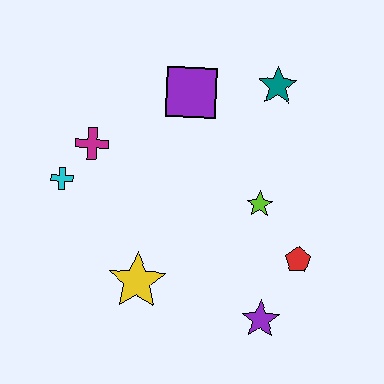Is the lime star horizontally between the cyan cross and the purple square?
No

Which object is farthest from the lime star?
The cyan cross is farthest from the lime star.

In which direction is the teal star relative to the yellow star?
The teal star is above the yellow star.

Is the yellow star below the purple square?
Yes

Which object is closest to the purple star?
The red pentagon is closest to the purple star.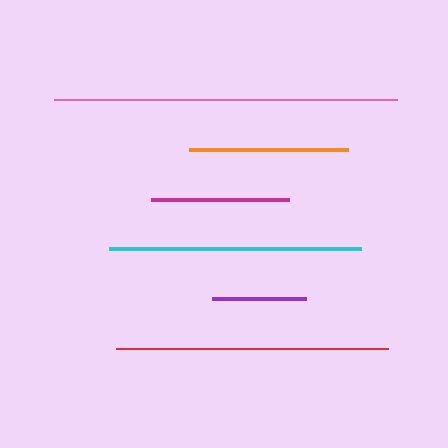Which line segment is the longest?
The pink line is the longest at approximately 343 pixels.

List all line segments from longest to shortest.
From longest to shortest: pink, red, cyan, orange, magenta, purple.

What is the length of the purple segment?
The purple segment is approximately 94 pixels long.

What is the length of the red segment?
The red segment is approximately 273 pixels long.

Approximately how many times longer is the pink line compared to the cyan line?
The pink line is approximately 1.4 times the length of the cyan line.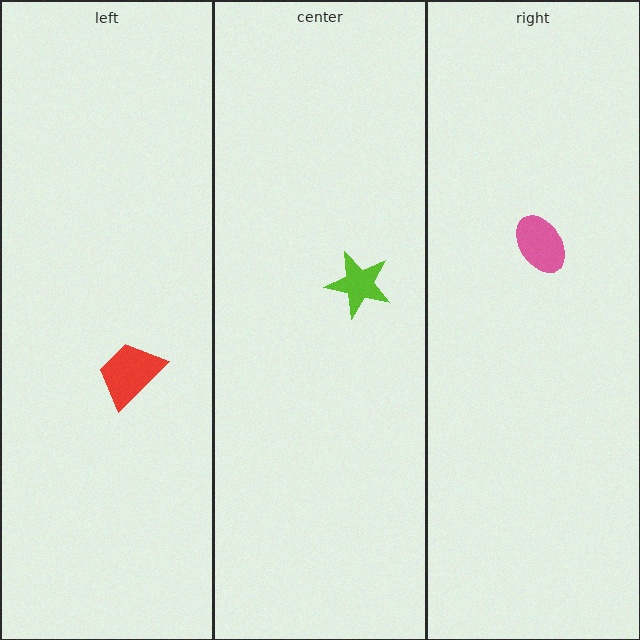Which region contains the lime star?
The center region.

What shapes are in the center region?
The lime star.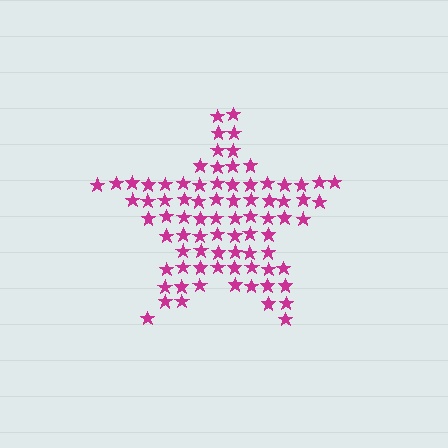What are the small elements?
The small elements are stars.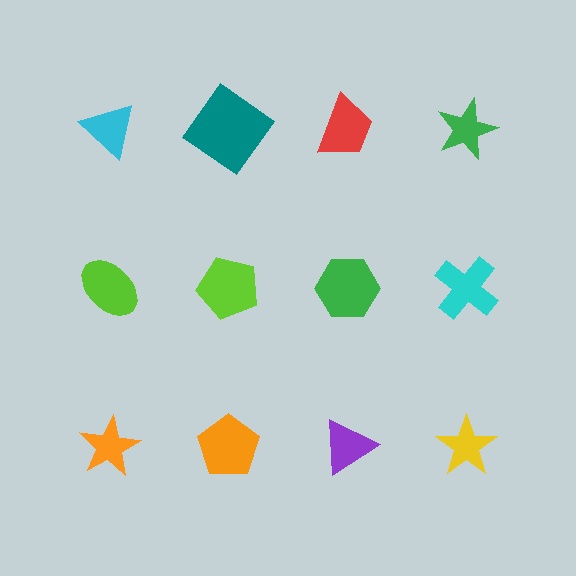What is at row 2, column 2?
A lime pentagon.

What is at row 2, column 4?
A cyan cross.